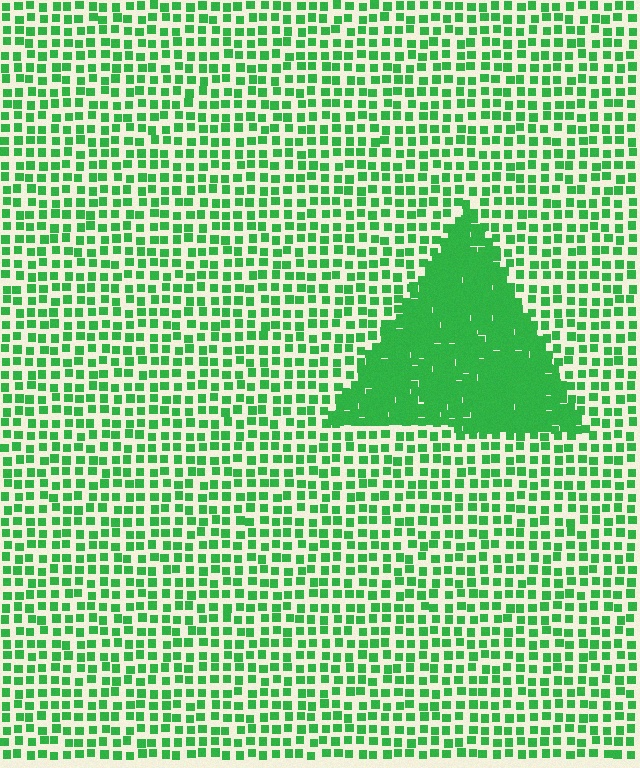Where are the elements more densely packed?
The elements are more densely packed inside the triangle boundary.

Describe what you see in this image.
The image contains small green elements arranged at two different densities. A triangle-shaped region is visible where the elements are more densely packed than the surrounding area.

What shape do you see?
I see a triangle.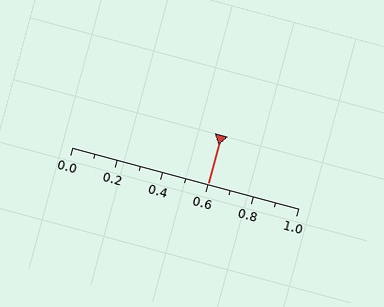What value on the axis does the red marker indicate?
The marker indicates approximately 0.6.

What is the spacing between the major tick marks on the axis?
The major ticks are spaced 0.2 apart.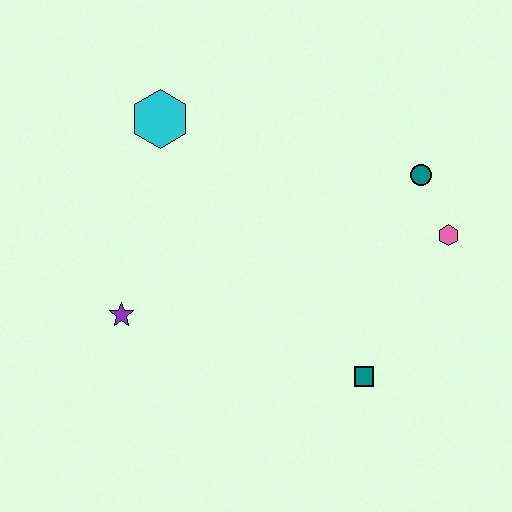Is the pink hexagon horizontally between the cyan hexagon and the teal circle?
No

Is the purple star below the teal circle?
Yes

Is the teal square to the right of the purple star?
Yes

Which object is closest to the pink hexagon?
The teal circle is closest to the pink hexagon.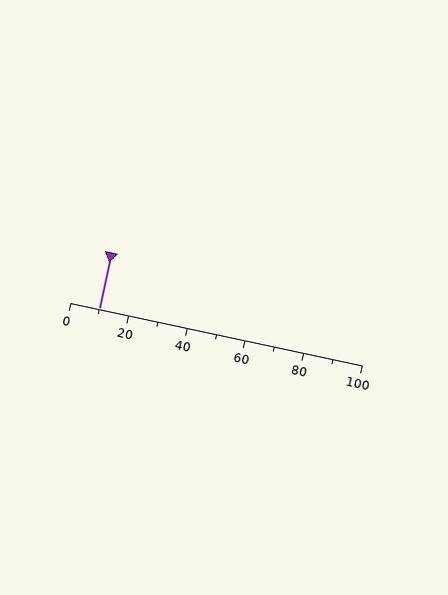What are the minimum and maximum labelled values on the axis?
The axis runs from 0 to 100.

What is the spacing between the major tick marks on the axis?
The major ticks are spaced 20 apart.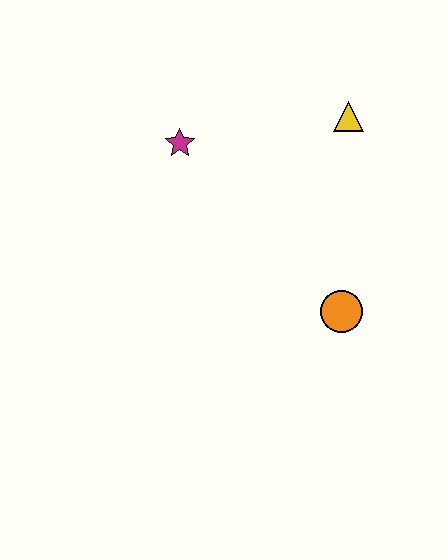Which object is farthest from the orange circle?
The magenta star is farthest from the orange circle.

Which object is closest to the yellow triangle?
The magenta star is closest to the yellow triangle.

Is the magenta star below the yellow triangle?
Yes